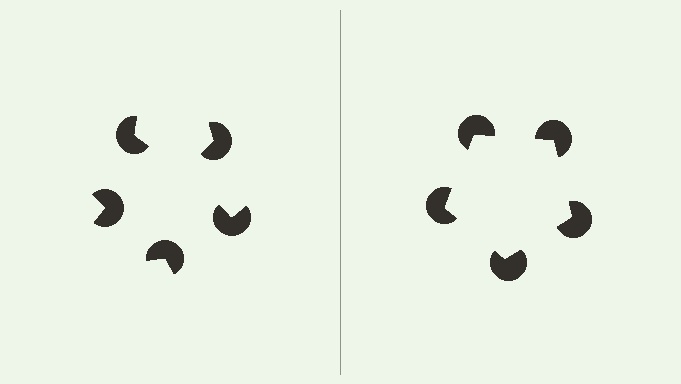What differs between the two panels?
The pac-man discs are positioned identically on both sides; only the wedge orientations differ. On the right they align to a pentagon; on the left they are misaligned.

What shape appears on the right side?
An illusory pentagon.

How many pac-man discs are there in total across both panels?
10 — 5 on each side.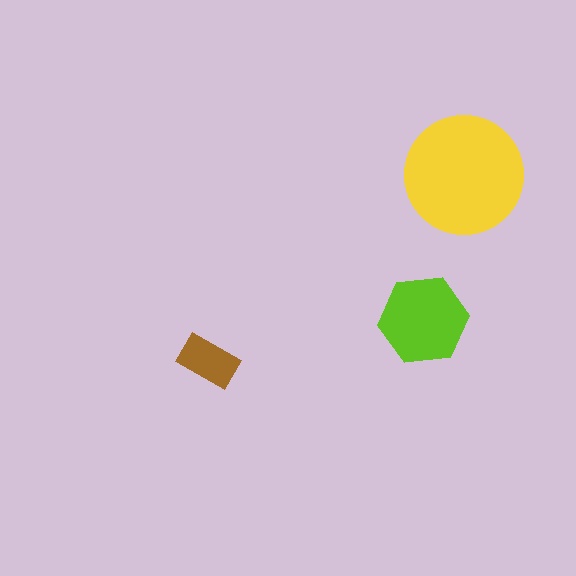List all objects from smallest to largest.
The brown rectangle, the lime hexagon, the yellow circle.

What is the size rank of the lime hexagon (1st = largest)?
2nd.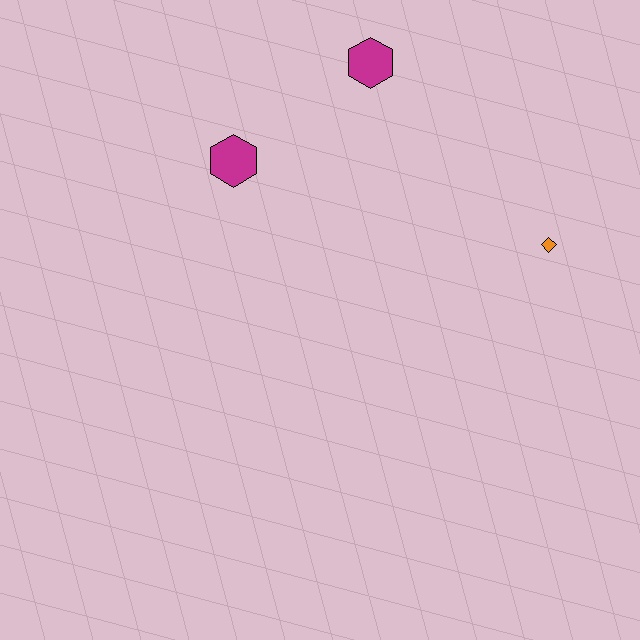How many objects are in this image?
There are 3 objects.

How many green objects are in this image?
There are no green objects.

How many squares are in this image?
There are no squares.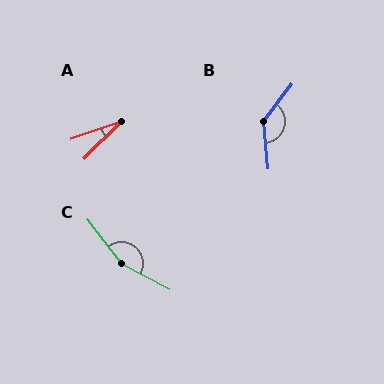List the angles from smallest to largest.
A (26°), B (138°), C (155°).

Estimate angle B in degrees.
Approximately 138 degrees.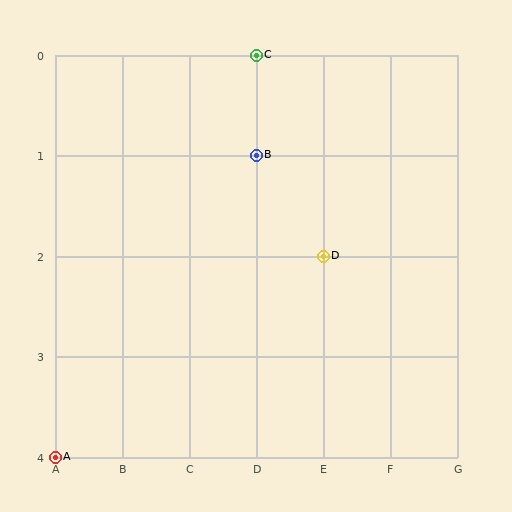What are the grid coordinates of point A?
Point A is at grid coordinates (A, 4).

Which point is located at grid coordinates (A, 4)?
Point A is at (A, 4).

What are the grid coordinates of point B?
Point B is at grid coordinates (D, 1).